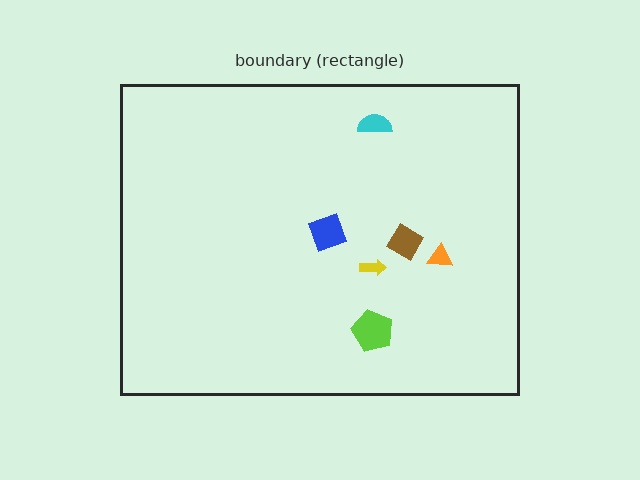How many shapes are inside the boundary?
6 inside, 0 outside.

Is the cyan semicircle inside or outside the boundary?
Inside.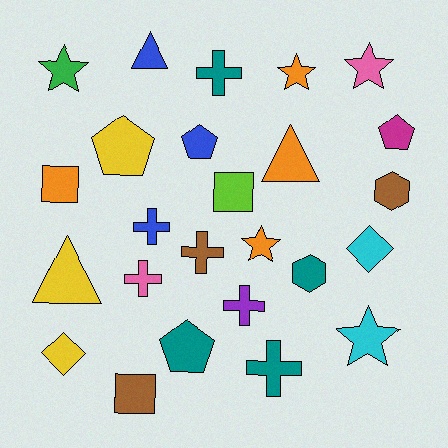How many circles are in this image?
There are no circles.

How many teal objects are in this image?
There are 4 teal objects.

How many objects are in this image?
There are 25 objects.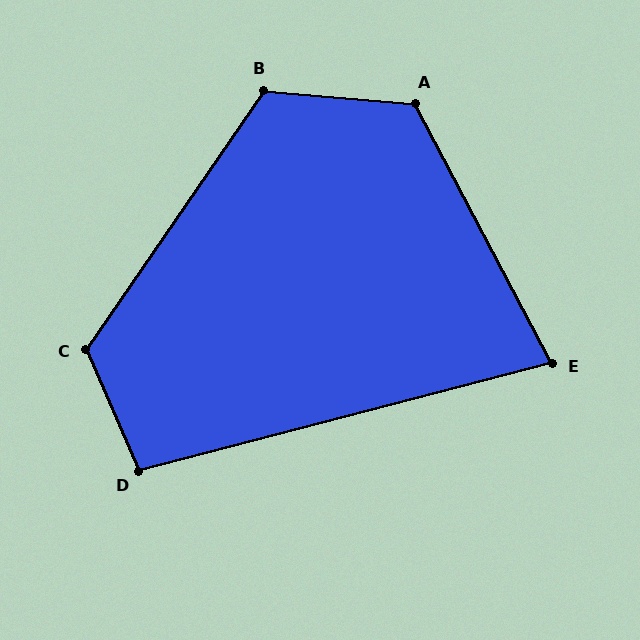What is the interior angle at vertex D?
Approximately 99 degrees (obtuse).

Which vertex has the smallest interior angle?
E, at approximately 77 degrees.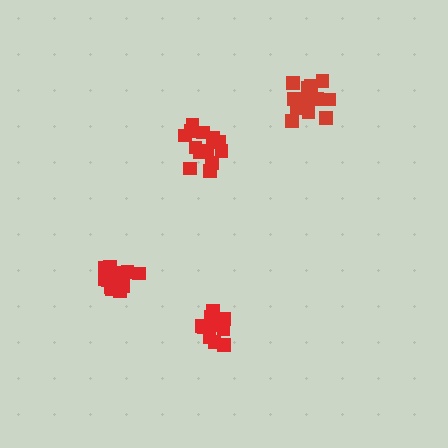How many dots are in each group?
Group 1: 13 dots, Group 2: 15 dots, Group 3: 11 dots, Group 4: 15 dots (54 total).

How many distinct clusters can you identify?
There are 4 distinct clusters.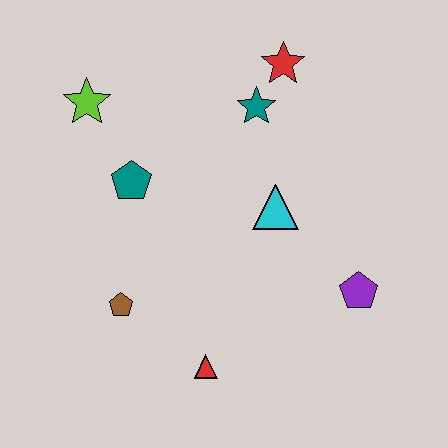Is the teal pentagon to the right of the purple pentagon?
No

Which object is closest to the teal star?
The red star is closest to the teal star.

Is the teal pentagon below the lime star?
Yes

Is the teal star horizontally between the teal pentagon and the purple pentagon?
Yes